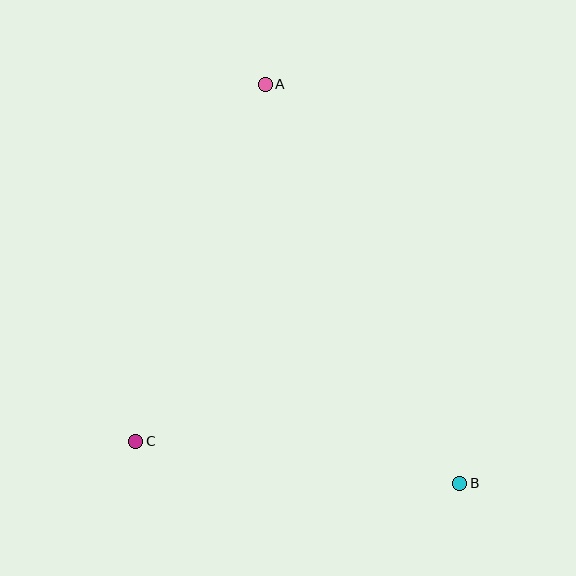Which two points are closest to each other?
Points B and C are closest to each other.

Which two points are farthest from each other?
Points A and B are farthest from each other.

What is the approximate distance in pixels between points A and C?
The distance between A and C is approximately 380 pixels.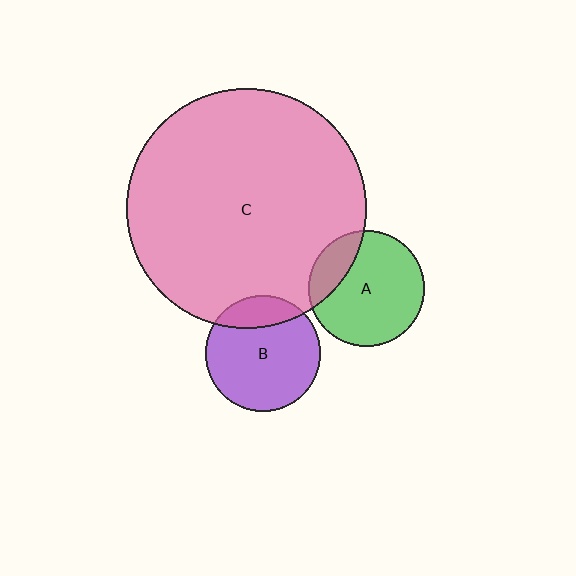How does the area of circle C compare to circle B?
Approximately 4.3 times.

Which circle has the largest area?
Circle C (pink).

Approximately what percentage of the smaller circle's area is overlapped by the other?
Approximately 20%.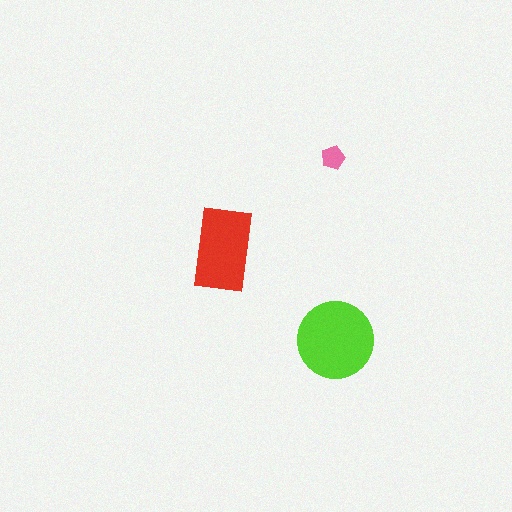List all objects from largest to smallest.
The lime circle, the red rectangle, the pink pentagon.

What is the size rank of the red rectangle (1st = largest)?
2nd.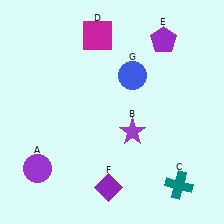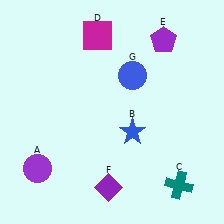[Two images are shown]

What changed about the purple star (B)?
In Image 1, B is purple. In Image 2, it changed to blue.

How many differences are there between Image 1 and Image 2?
There is 1 difference between the two images.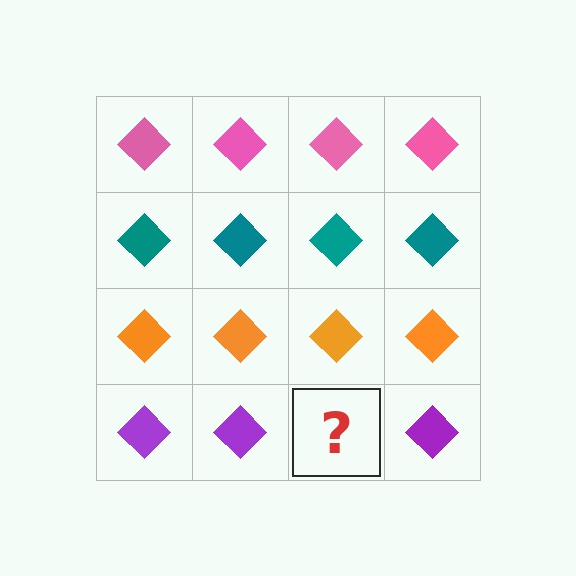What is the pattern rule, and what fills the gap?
The rule is that each row has a consistent color. The gap should be filled with a purple diamond.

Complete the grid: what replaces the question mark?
The question mark should be replaced with a purple diamond.